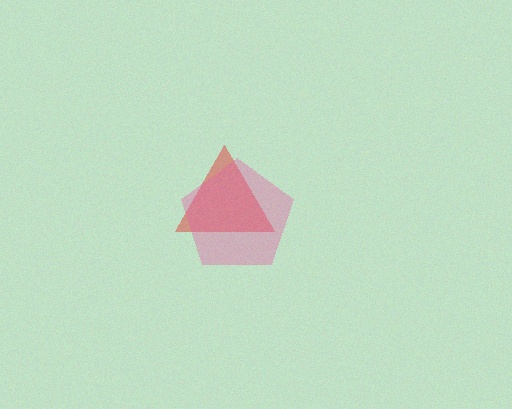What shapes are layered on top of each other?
The layered shapes are: a red triangle, a pink pentagon.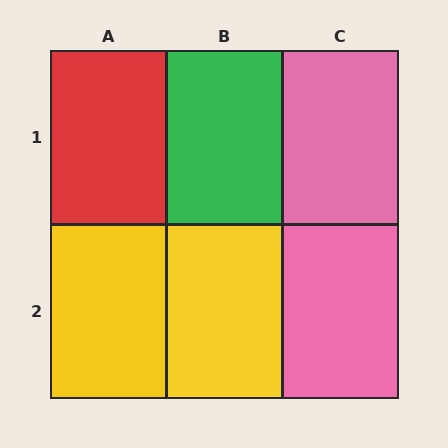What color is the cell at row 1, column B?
Green.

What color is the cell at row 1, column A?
Red.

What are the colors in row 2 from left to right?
Yellow, yellow, pink.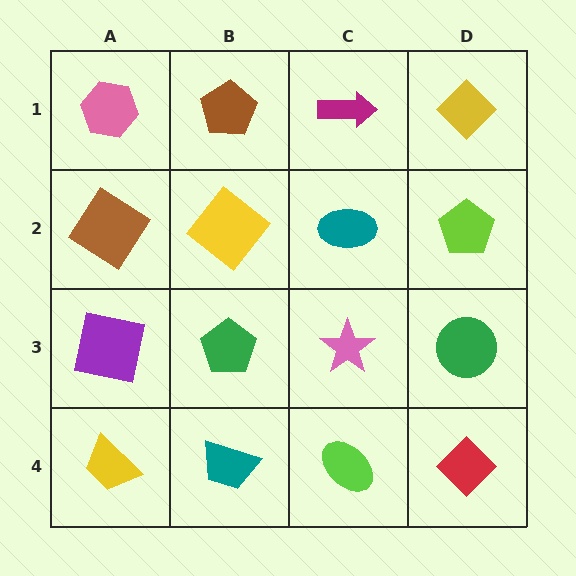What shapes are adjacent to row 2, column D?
A yellow diamond (row 1, column D), a green circle (row 3, column D), a teal ellipse (row 2, column C).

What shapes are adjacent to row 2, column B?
A brown pentagon (row 1, column B), a green pentagon (row 3, column B), a brown diamond (row 2, column A), a teal ellipse (row 2, column C).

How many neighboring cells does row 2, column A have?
3.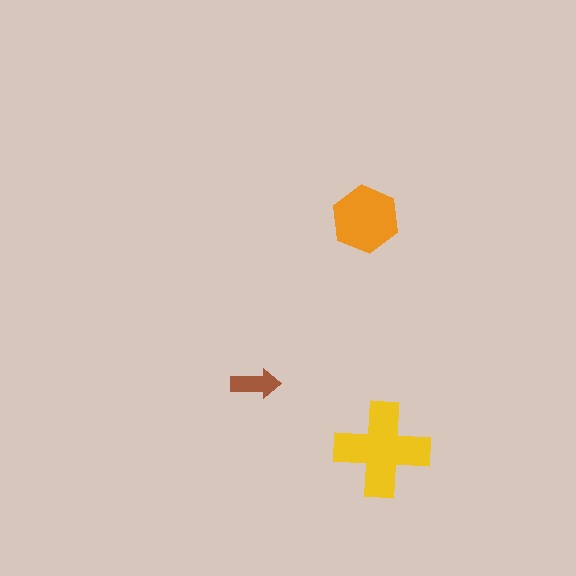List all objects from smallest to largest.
The brown arrow, the orange hexagon, the yellow cross.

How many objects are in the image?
There are 3 objects in the image.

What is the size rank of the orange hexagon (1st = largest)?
2nd.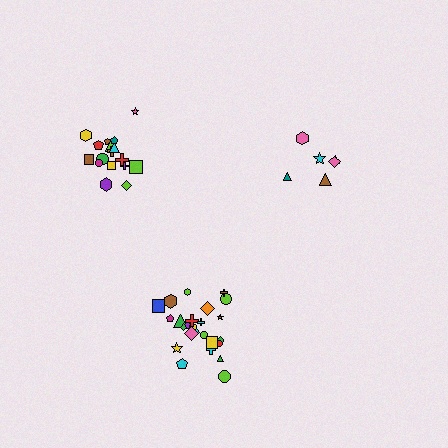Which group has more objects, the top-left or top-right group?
The top-left group.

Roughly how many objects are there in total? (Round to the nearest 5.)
Roughly 50 objects in total.